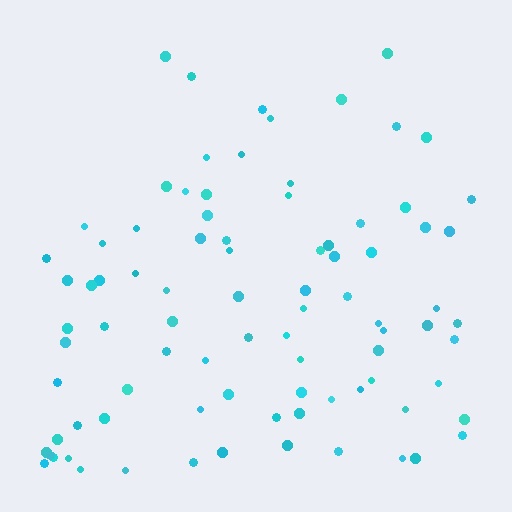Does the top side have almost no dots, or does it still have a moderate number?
Still a moderate number, just noticeably fewer than the bottom.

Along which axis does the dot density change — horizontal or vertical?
Vertical.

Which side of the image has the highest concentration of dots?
The bottom.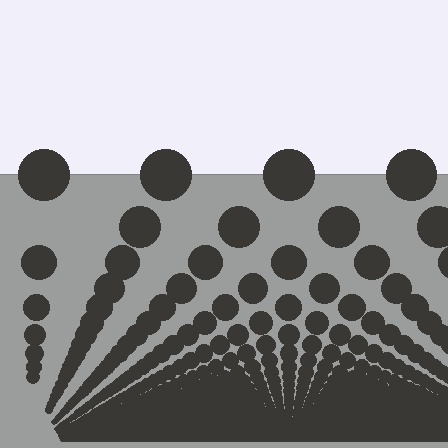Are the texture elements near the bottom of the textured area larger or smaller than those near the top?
Smaller. The gradient is inverted — elements near the bottom are smaller and denser.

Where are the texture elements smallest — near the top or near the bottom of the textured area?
Near the bottom.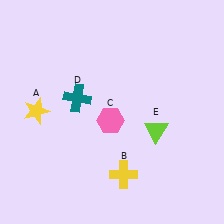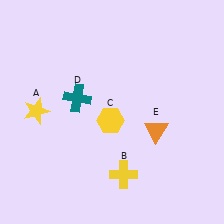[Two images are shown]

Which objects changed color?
C changed from pink to yellow. E changed from lime to orange.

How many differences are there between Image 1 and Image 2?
There are 2 differences between the two images.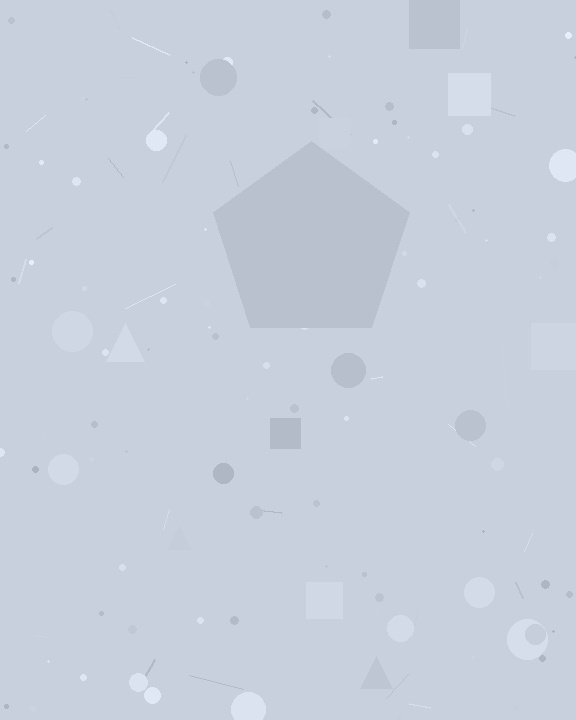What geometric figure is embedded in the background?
A pentagon is embedded in the background.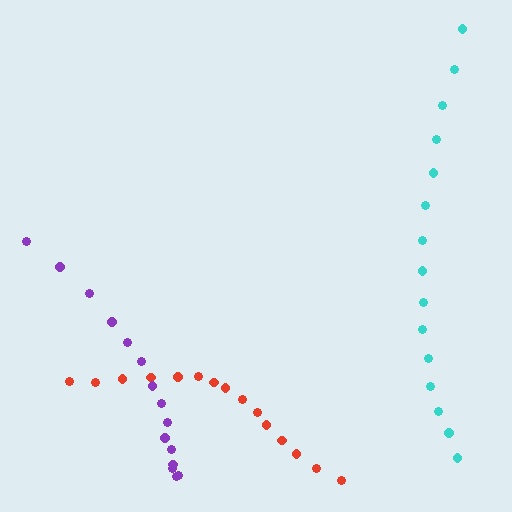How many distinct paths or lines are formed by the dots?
There are 3 distinct paths.